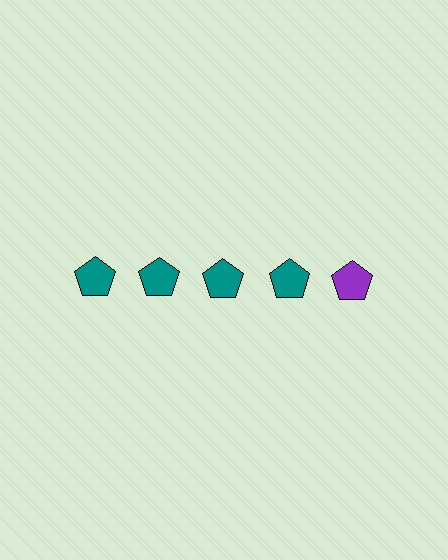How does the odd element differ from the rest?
It has a different color: purple instead of teal.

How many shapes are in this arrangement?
There are 5 shapes arranged in a grid pattern.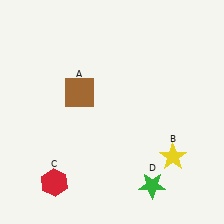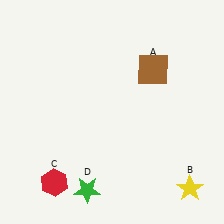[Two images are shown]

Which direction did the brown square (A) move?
The brown square (A) moved right.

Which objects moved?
The objects that moved are: the brown square (A), the yellow star (B), the green star (D).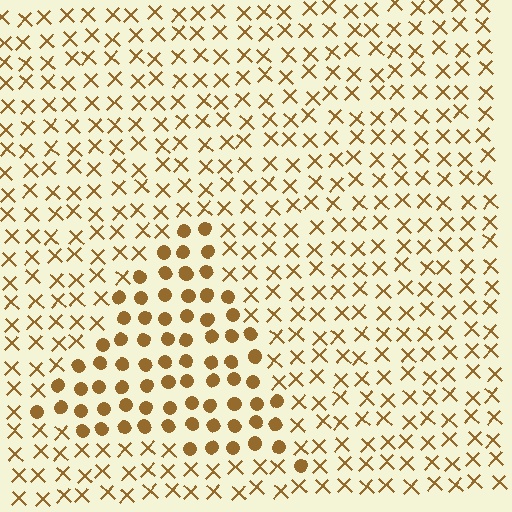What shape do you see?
I see a triangle.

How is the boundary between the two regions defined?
The boundary is defined by a change in element shape: circles inside vs. X marks outside. All elements share the same color and spacing.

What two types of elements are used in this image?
The image uses circles inside the triangle region and X marks outside it.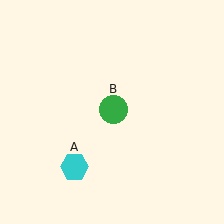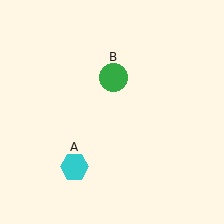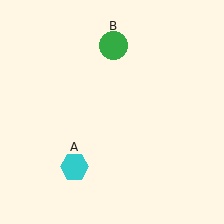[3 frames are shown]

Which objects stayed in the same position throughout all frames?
Cyan hexagon (object A) remained stationary.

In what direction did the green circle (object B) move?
The green circle (object B) moved up.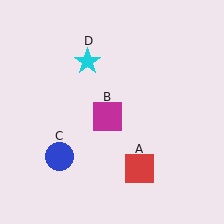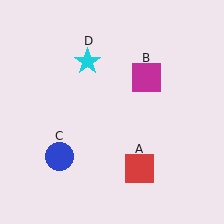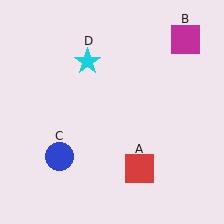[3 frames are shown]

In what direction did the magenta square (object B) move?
The magenta square (object B) moved up and to the right.